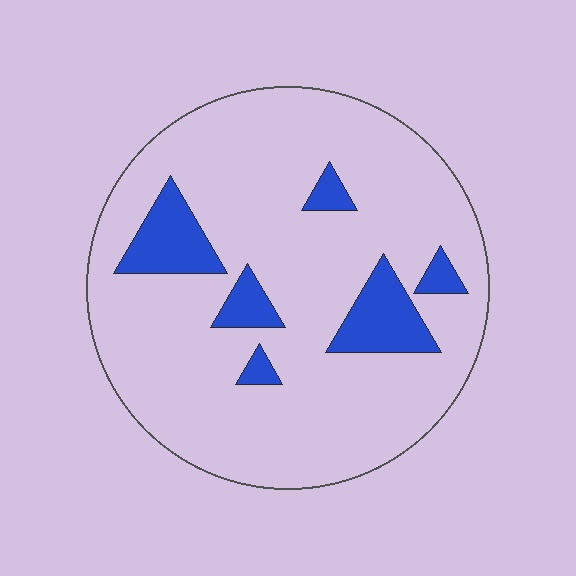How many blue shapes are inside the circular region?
6.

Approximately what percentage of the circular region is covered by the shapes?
Approximately 15%.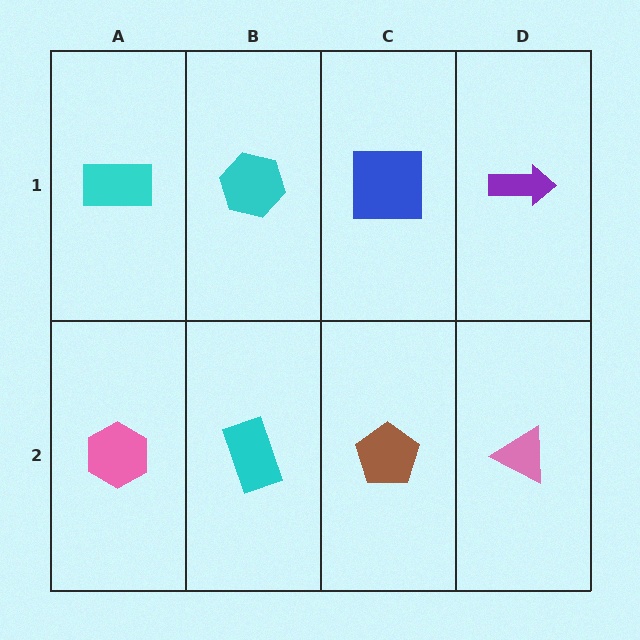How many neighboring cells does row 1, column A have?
2.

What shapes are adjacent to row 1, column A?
A pink hexagon (row 2, column A), a cyan hexagon (row 1, column B).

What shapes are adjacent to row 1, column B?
A cyan rectangle (row 2, column B), a cyan rectangle (row 1, column A), a blue square (row 1, column C).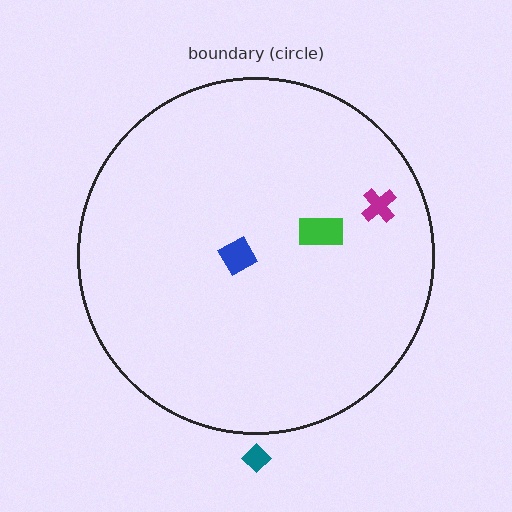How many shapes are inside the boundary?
3 inside, 1 outside.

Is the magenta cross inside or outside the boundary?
Inside.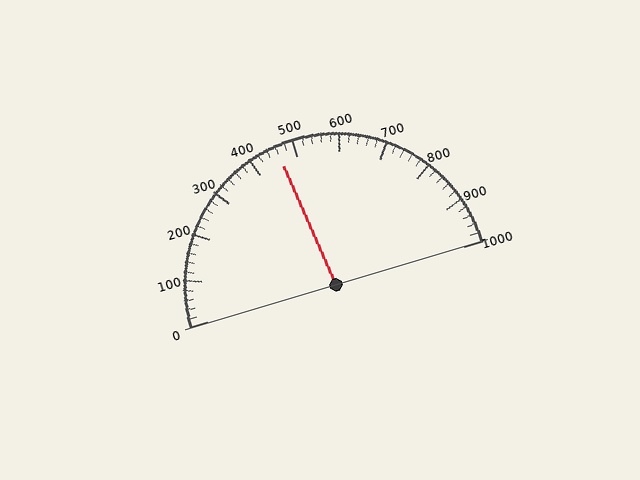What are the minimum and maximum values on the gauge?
The gauge ranges from 0 to 1000.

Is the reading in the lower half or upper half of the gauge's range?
The reading is in the lower half of the range (0 to 1000).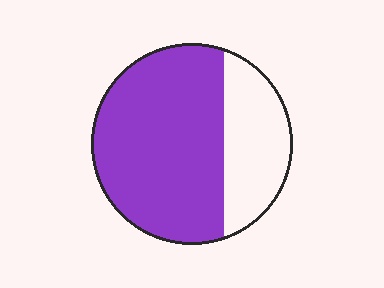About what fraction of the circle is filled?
About two thirds (2/3).